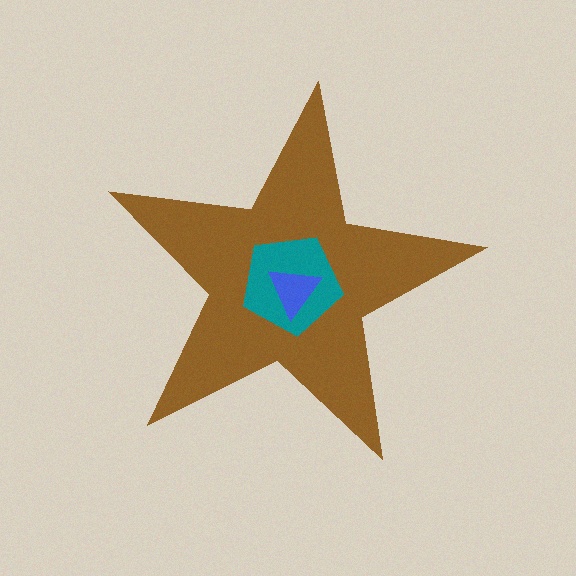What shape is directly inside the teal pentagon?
The blue triangle.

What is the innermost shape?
The blue triangle.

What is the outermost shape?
The brown star.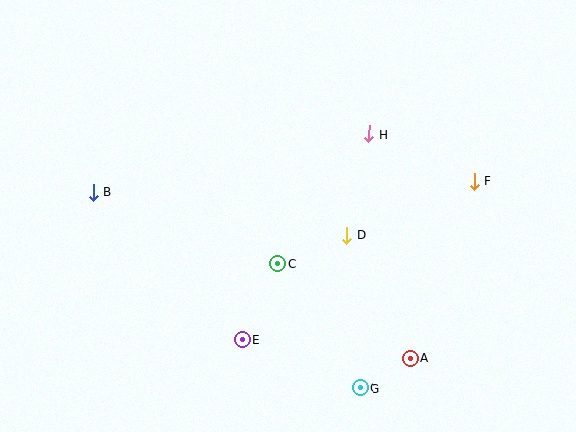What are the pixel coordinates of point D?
Point D is at (347, 236).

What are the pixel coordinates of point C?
Point C is at (277, 264).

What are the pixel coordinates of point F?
Point F is at (475, 181).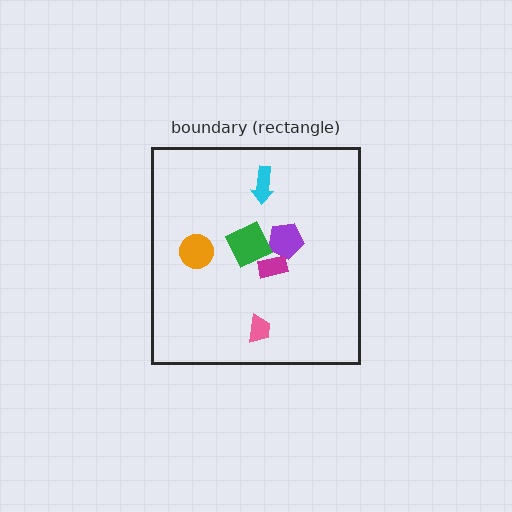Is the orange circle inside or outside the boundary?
Inside.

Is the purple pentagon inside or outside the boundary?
Inside.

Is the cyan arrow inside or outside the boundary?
Inside.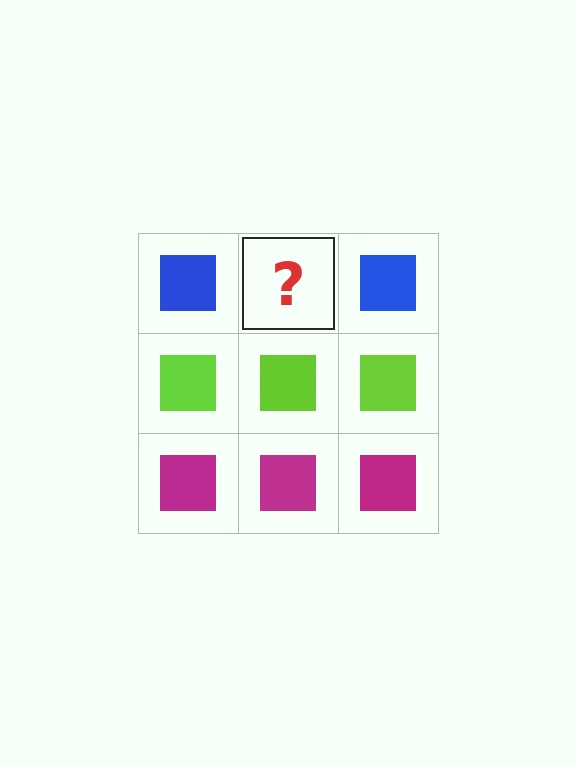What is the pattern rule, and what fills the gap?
The rule is that each row has a consistent color. The gap should be filled with a blue square.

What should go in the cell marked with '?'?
The missing cell should contain a blue square.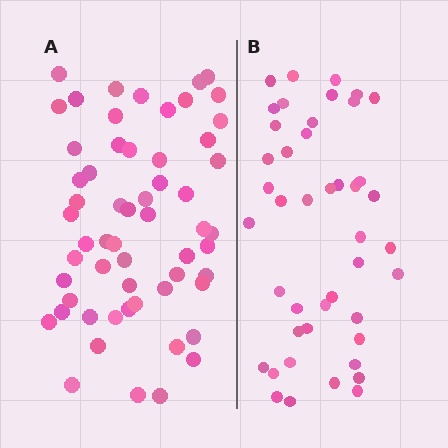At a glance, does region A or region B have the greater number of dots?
Region A (the left region) has more dots.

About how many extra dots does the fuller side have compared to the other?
Region A has approximately 15 more dots than region B.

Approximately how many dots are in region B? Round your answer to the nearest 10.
About 40 dots. (The exact count is 44, which rounds to 40.)